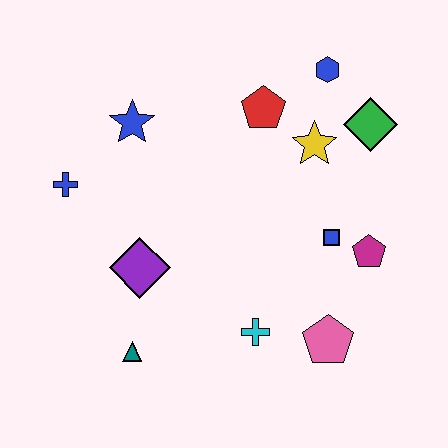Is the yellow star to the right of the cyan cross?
Yes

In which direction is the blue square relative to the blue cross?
The blue square is to the right of the blue cross.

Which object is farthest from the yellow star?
The teal triangle is farthest from the yellow star.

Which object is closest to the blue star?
The blue cross is closest to the blue star.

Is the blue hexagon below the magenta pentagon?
No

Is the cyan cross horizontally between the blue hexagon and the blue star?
Yes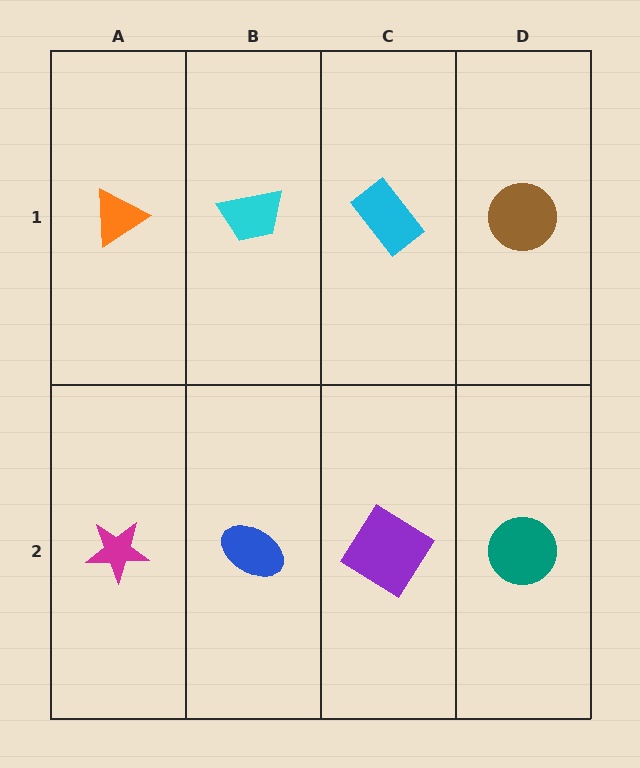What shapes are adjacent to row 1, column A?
A magenta star (row 2, column A), a cyan trapezoid (row 1, column B).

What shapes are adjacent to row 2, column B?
A cyan trapezoid (row 1, column B), a magenta star (row 2, column A), a purple diamond (row 2, column C).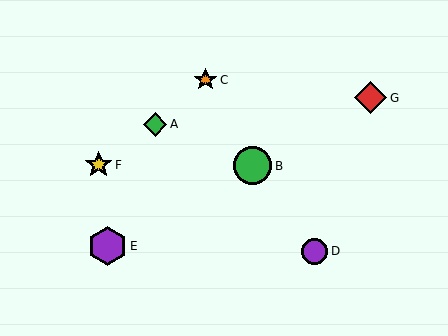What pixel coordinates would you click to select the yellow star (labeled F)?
Click at (99, 165) to select the yellow star F.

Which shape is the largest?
The purple hexagon (labeled E) is the largest.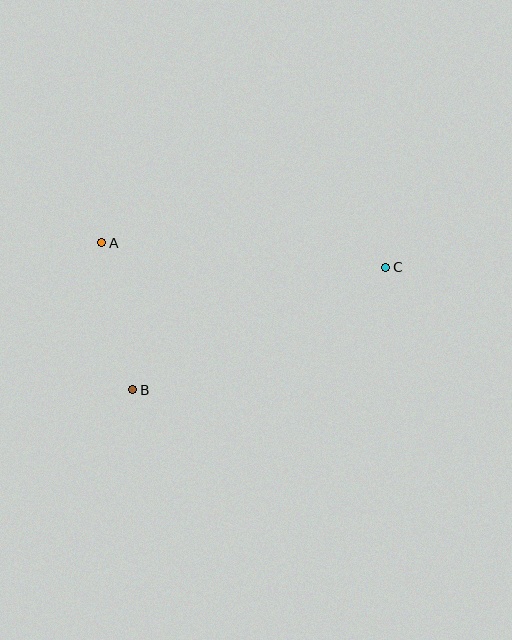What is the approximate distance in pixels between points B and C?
The distance between B and C is approximately 281 pixels.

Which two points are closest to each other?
Points A and B are closest to each other.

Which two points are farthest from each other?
Points A and C are farthest from each other.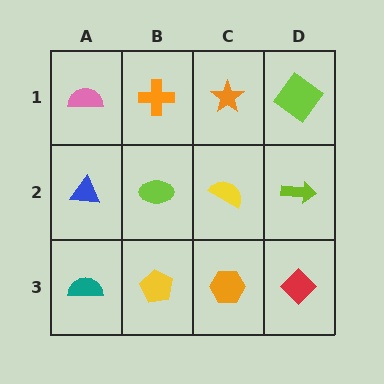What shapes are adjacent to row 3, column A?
A blue triangle (row 2, column A), a yellow pentagon (row 3, column B).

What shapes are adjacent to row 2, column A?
A pink semicircle (row 1, column A), a teal semicircle (row 3, column A), a lime ellipse (row 2, column B).